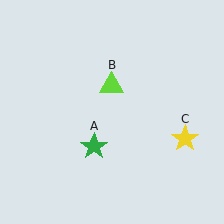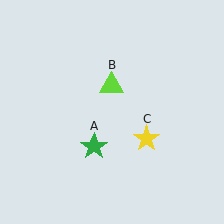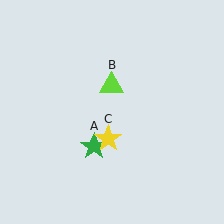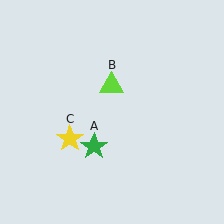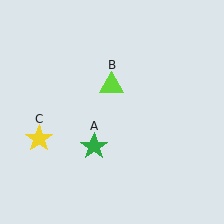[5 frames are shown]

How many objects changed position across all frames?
1 object changed position: yellow star (object C).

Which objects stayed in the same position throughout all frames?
Green star (object A) and lime triangle (object B) remained stationary.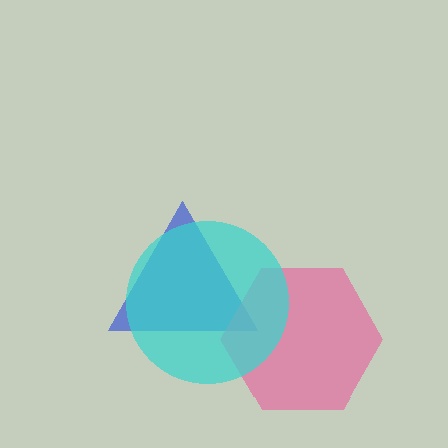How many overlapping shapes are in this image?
There are 3 overlapping shapes in the image.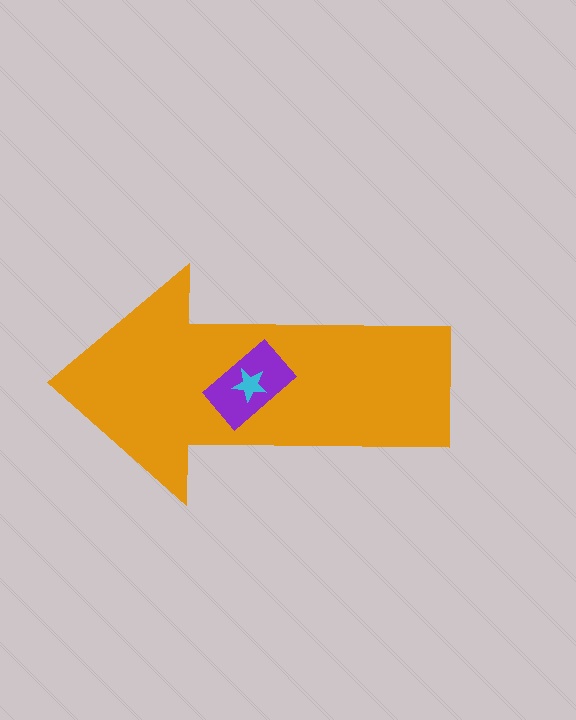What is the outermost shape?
The orange arrow.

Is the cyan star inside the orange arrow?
Yes.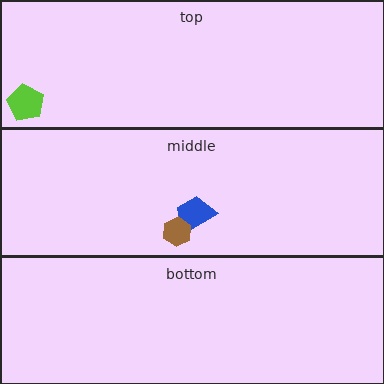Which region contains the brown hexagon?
The middle region.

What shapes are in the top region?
The lime pentagon.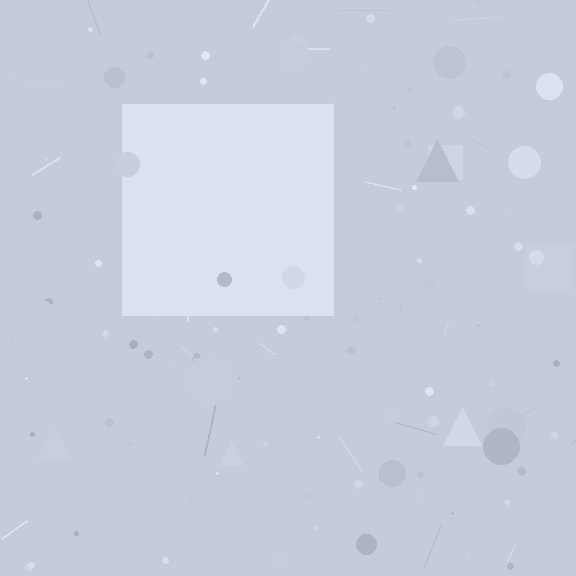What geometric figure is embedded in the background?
A square is embedded in the background.